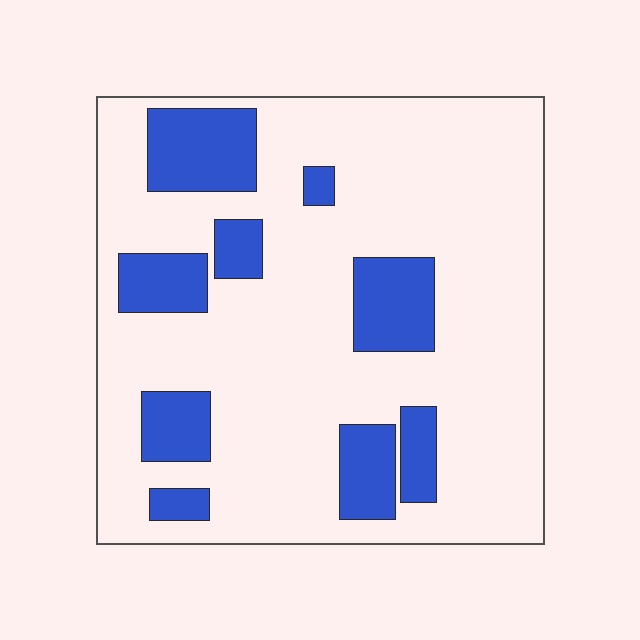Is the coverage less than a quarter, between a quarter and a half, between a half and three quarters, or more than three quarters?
Less than a quarter.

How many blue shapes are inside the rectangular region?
9.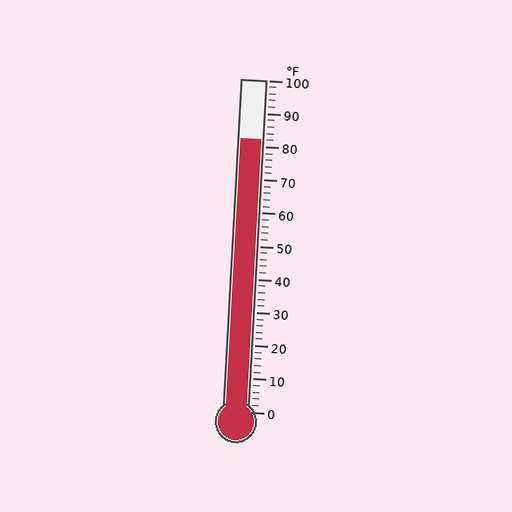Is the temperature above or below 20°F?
The temperature is above 20°F.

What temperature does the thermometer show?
The thermometer shows approximately 82°F.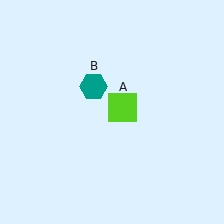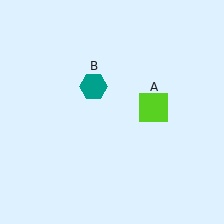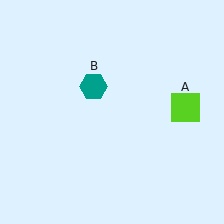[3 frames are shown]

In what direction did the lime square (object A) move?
The lime square (object A) moved right.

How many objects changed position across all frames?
1 object changed position: lime square (object A).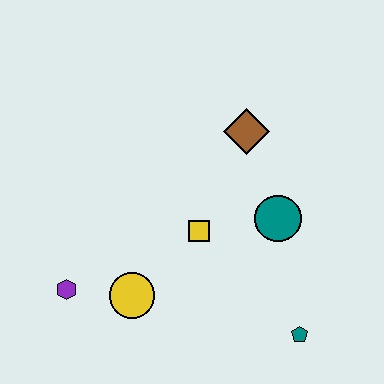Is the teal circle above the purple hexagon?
Yes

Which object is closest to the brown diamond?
The teal circle is closest to the brown diamond.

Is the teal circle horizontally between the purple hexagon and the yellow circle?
No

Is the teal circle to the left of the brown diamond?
No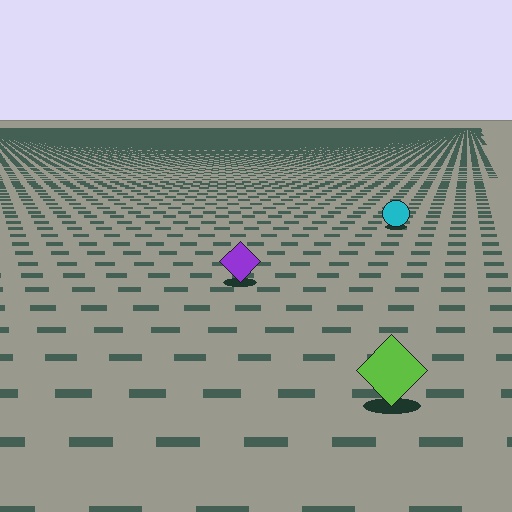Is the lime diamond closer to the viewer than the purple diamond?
Yes. The lime diamond is closer — you can tell from the texture gradient: the ground texture is coarser near it.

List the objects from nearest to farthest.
From nearest to farthest: the lime diamond, the purple diamond, the cyan circle.